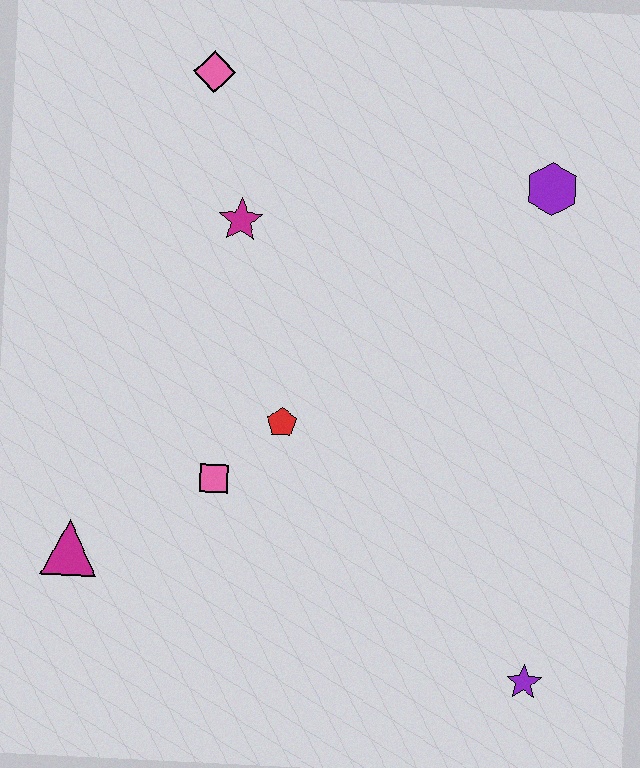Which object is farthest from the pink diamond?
The purple star is farthest from the pink diamond.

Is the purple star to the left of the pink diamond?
No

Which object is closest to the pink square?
The red pentagon is closest to the pink square.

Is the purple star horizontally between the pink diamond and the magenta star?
No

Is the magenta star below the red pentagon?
No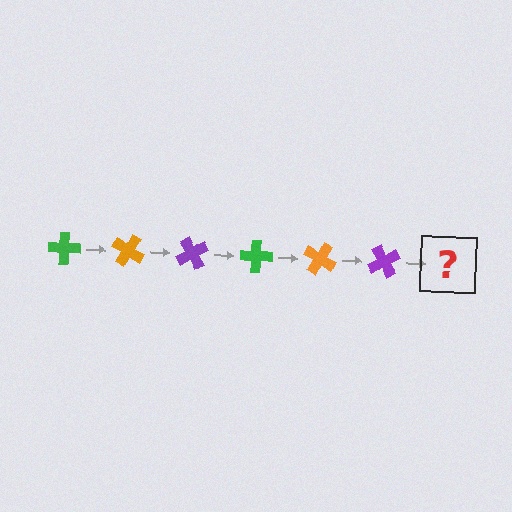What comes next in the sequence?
The next element should be a green cross, rotated 180 degrees from the start.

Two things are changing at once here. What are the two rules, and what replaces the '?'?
The two rules are that it rotates 30 degrees each step and the color cycles through green, orange, and purple. The '?' should be a green cross, rotated 180 degrees from the start.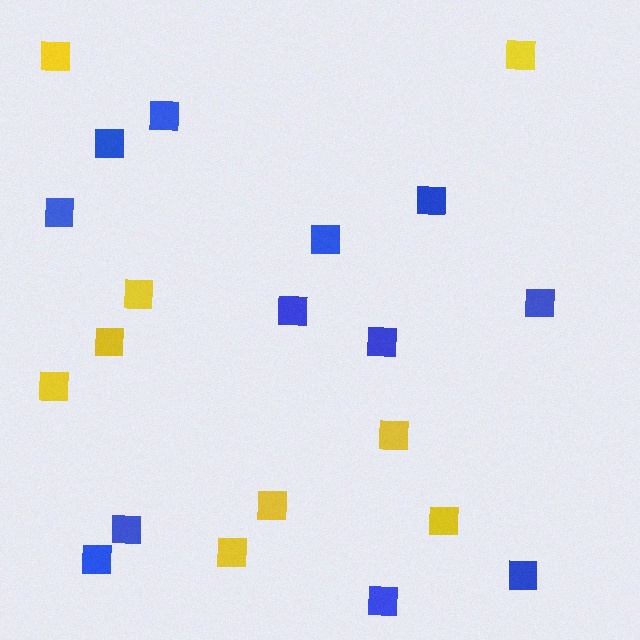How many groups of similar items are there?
There are 2 groups: one group of blue squares (12) and one group of yellow squares (9).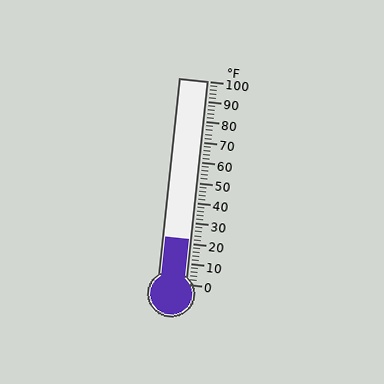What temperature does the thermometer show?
The thermometer shows approximately 22°F.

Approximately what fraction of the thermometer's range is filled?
The thermometer is filled to approximately 20% of its range.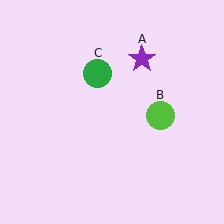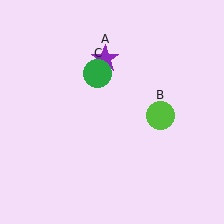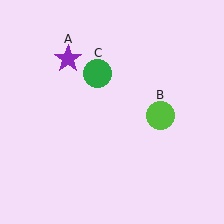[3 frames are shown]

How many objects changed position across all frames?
1 object changed position: purple star (object A).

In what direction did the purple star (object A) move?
The purple star (object A) moved left.